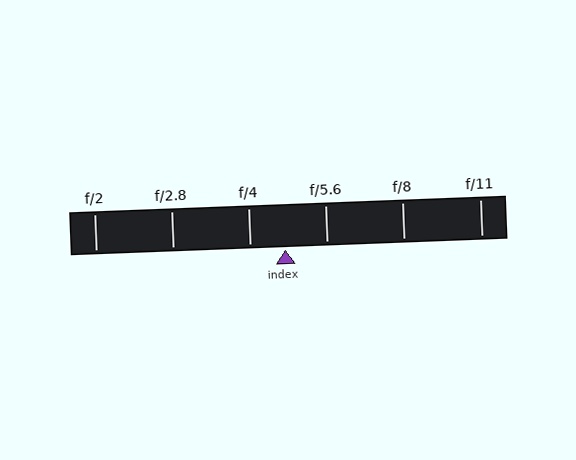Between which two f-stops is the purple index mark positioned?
The index mark is between f/4 and f/5.6.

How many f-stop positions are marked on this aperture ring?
There are 6 f-stop positions marked.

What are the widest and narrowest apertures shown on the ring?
The widest aperture shown is f/2 and the narrowest is f/11.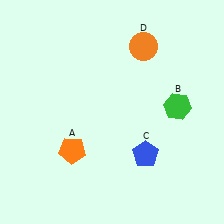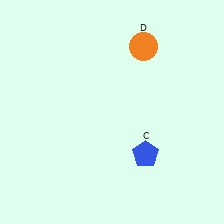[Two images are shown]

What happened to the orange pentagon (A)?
The orange pentagon (A) was removed in Image 2. It was in the bottom-left area of Image 1.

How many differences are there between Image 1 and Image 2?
There are 2 differences between the two images.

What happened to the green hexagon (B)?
The green hexagon (B) was removed in Image 2. It was in the top-right area of Image 1.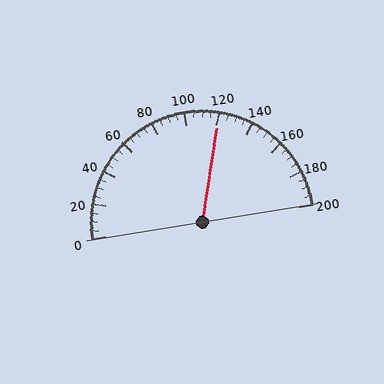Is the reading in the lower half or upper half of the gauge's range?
The reading is in the upper half of the range (0 to 200).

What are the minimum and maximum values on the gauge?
The gauge ranges from 0 to 200.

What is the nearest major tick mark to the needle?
The nearest major tick mark is 120.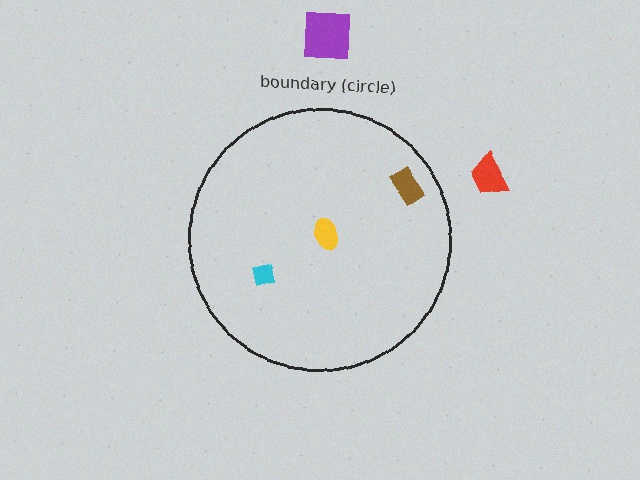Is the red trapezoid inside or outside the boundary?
Outside.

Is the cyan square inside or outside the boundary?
Inside.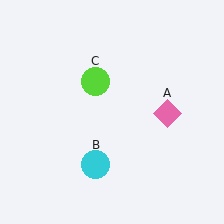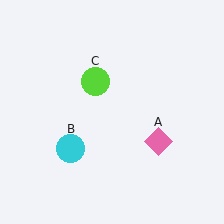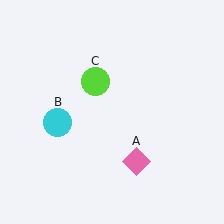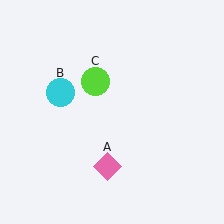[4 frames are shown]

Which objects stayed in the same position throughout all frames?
Lime circle (object C) remained stationary.